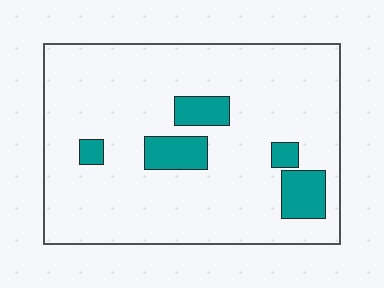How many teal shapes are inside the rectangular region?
5.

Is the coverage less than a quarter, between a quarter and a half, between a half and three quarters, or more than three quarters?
Less than a quarter.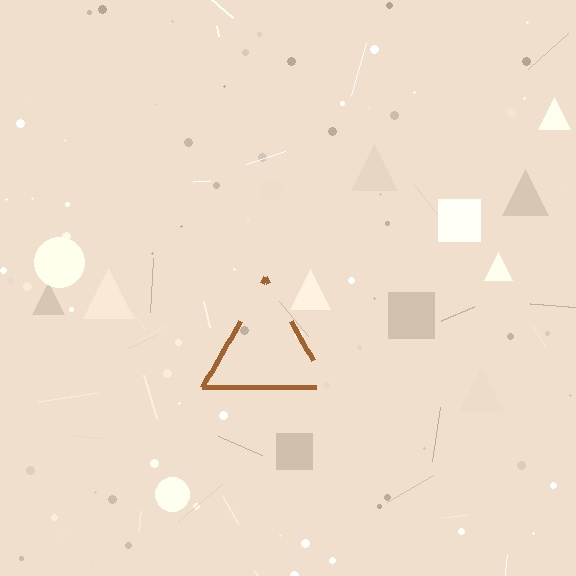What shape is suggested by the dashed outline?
The dashed outline suggests a triangle.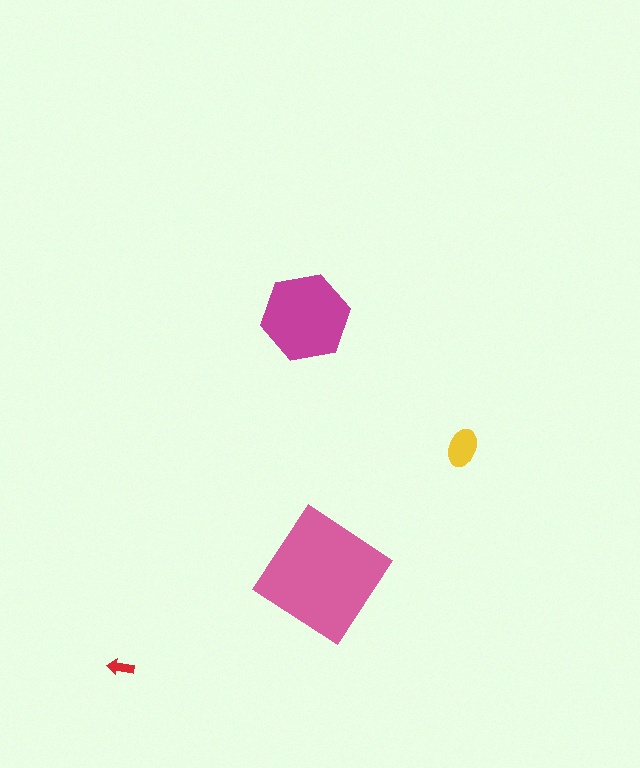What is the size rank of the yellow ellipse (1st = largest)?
3rd.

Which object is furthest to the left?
The red arrow is leftmost.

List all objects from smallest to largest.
The red arrow, the yellow ellipse, the magenta hexagon, the pink diamond.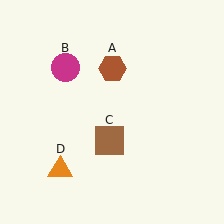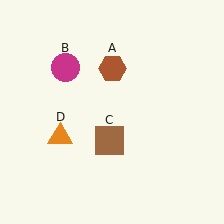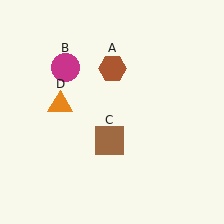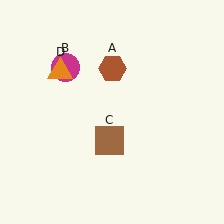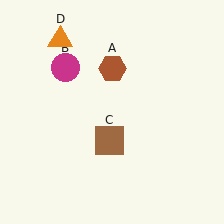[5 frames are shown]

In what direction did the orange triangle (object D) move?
The orange triangle (object D) moved up.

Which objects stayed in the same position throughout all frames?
Brown hexagon (object A) and magenta circle (object B) and brown square (object C) remained stationary.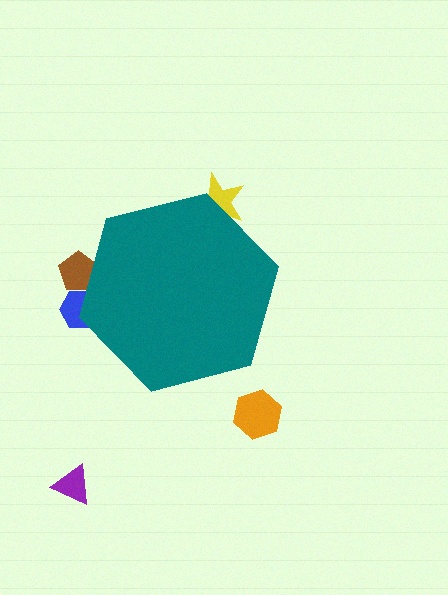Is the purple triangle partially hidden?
No, the purple triangle is fully visible.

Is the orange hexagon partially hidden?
No, the orange hexagon is fully visible.